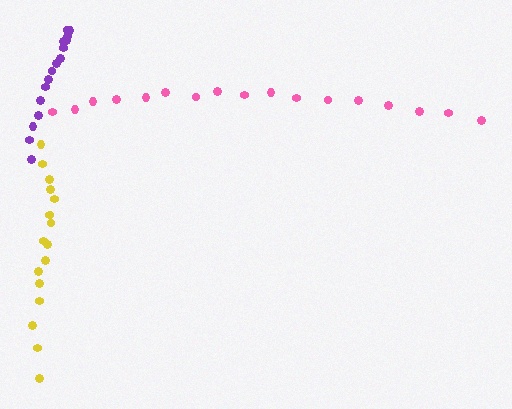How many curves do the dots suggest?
There are 3 distinct paths.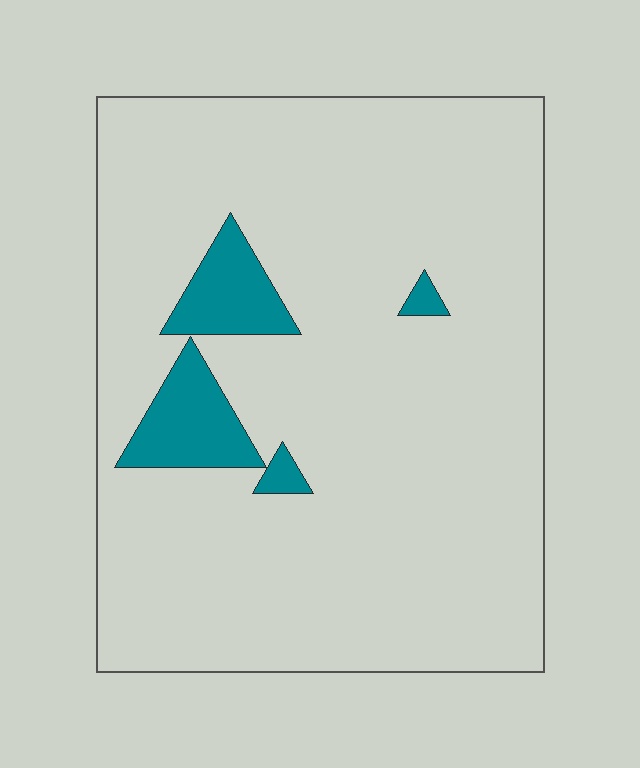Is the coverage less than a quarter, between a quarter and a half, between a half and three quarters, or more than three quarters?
Less than a quarter.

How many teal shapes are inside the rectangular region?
4.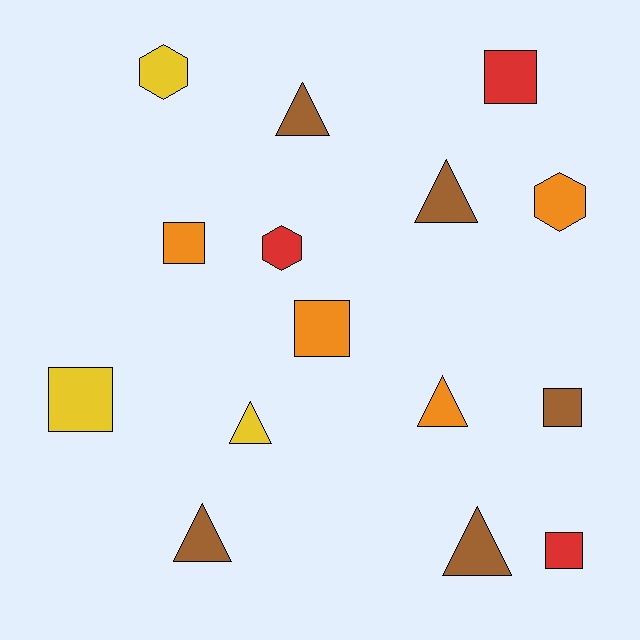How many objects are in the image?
There are 15 objects.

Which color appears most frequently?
Brown, with 5 objects.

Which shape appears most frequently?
Triangle, with 6 objects.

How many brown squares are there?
There is 1 brown square.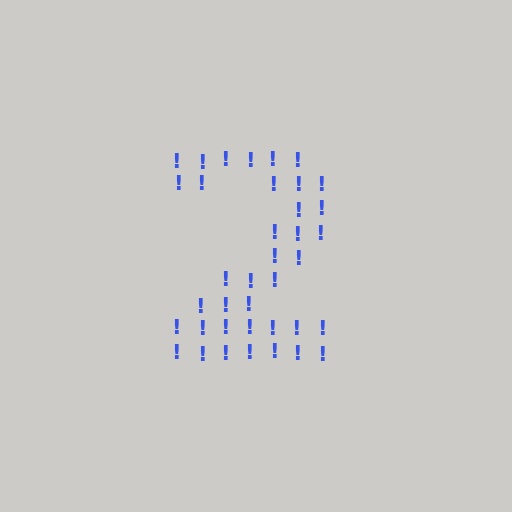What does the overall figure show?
The overall figure shows the digit 2.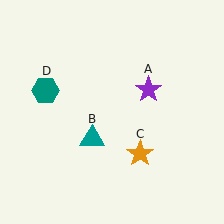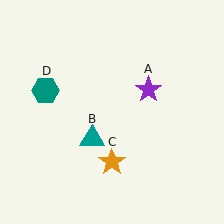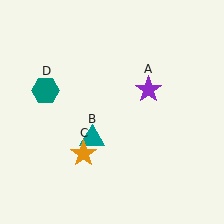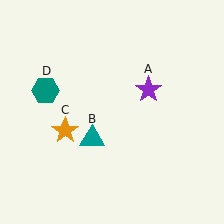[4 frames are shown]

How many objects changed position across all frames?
1 object changed position: orange star (object C).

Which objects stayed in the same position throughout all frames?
Purple star (object A) and teal triangle (object B) and teal hexagon (object D) remained stationary.